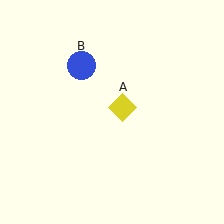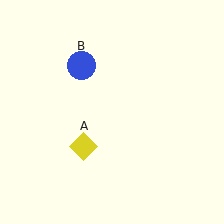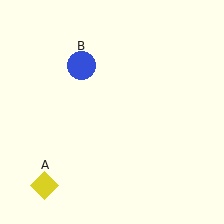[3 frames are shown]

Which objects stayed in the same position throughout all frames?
Blue circle (object B) remained stationary.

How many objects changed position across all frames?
1 object changed position: yellow diamond (object A).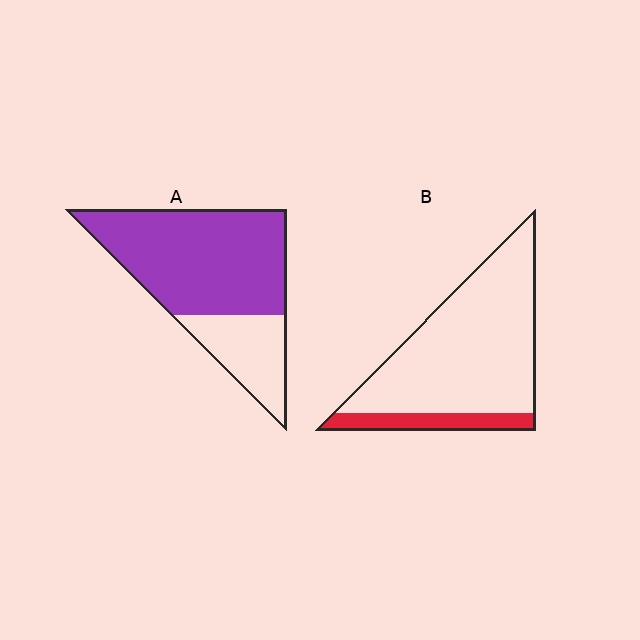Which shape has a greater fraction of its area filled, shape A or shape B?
Shape A.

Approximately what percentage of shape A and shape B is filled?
A is approximately 75% and B is approximately 15%.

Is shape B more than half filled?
No.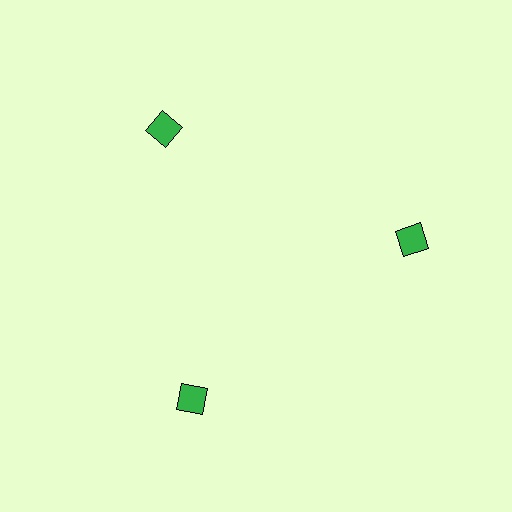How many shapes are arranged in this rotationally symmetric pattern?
There are 3 shapes, arranged in 3 groups of 1.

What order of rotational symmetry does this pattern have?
This pattern has 3-fold rotational symmetry.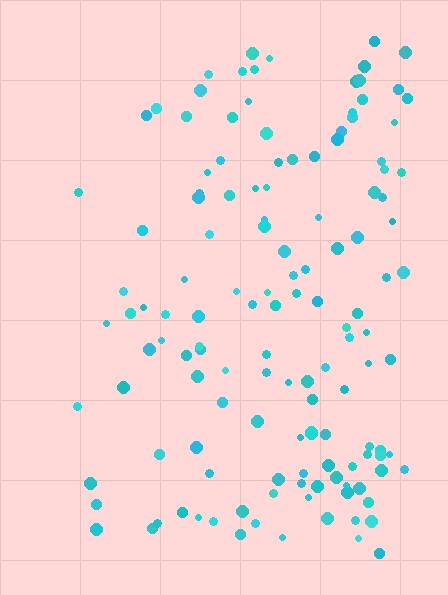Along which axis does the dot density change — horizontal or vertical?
Horizontal.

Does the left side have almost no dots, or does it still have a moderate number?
Still a moderate number, just noticeably fewer than the right.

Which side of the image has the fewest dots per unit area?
The left.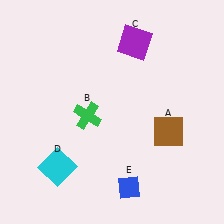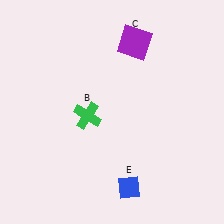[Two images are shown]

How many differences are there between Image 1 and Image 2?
There are 2 differences between the two images.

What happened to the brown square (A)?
The brown square (A) was removed in Image 2. It was in the bottom-right area of Image 1.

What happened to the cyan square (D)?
The cyan square (D) was removed in Image 2. It was in the bottom-left area of Image 1.